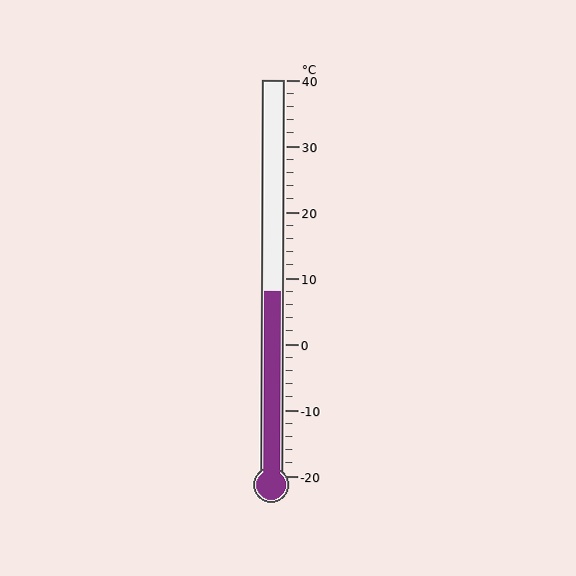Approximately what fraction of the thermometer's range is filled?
The thermometer is filled to approximately 45% of its range.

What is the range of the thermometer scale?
The thermometer scale ranges from -20°C to 40°C.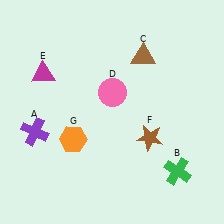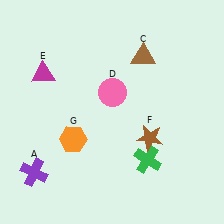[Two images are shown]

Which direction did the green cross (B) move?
The green cross (B) moved left.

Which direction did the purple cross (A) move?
The purple cross (A) moved down.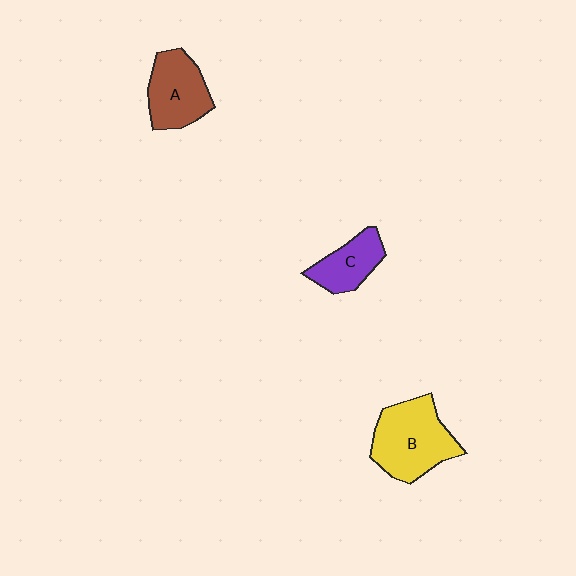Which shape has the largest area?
Shape B (yellow).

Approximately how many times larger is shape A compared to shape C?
Approximately 1.4 times.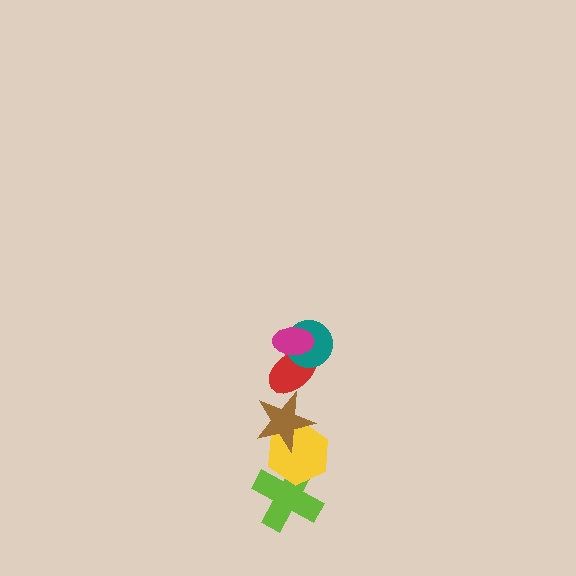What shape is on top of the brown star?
The red ellipse is on top of the brown star.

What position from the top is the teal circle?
The teal circle is 2nd from the top.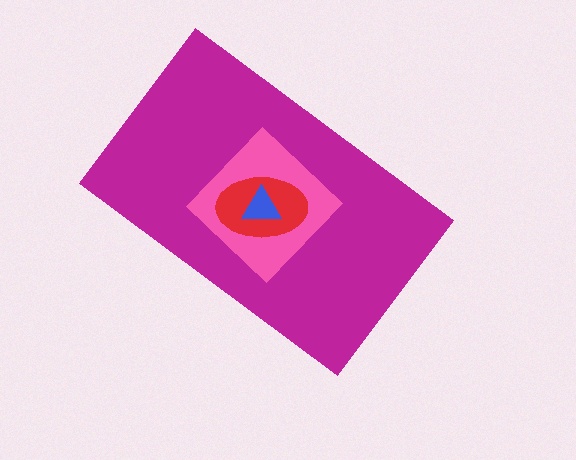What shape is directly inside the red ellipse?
The blue triangle.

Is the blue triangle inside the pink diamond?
Yes.